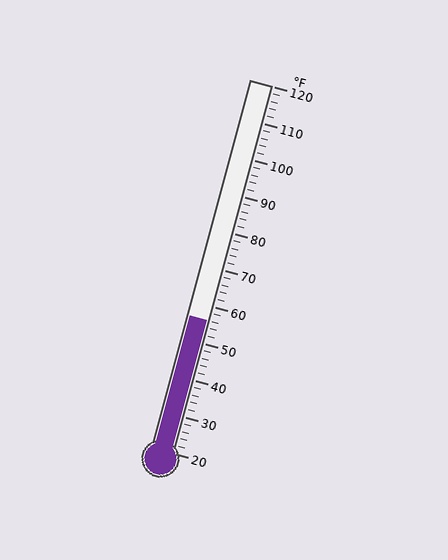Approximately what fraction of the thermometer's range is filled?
The thermometer is filled to approximately 35% of its range.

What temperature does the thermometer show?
The thermometer shows approximately 56°F.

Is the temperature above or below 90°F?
The temperature is below 90°F.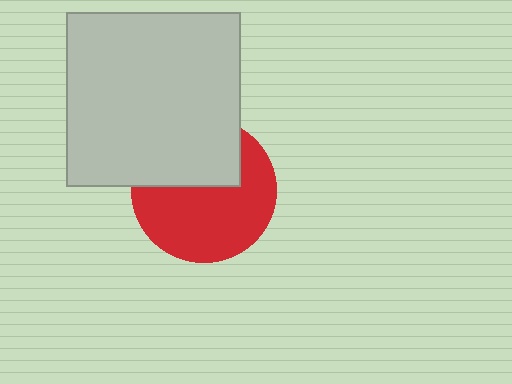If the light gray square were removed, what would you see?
You would see the complete red circle.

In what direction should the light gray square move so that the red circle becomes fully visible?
The light gray square should move up. That is the shortest direction to clear the overlap and leave the red circle fully visible.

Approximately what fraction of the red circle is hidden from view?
Roughly 39% of the red circle is hidden behind the light gray square.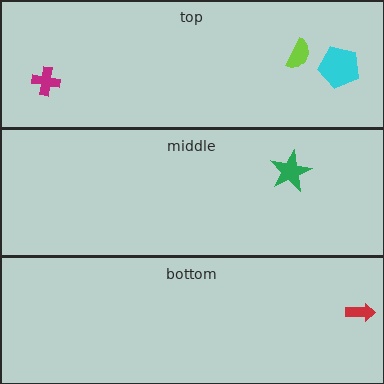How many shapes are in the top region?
3.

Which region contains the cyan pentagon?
The top region.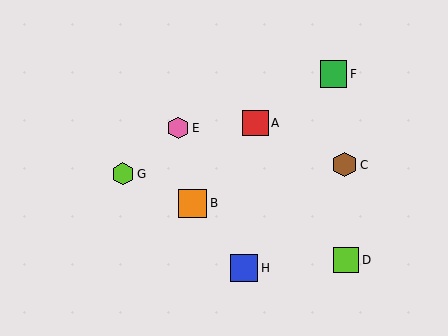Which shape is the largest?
The orange square (labeled B) is the largest.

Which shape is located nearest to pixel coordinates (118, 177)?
The lime hexagon (labeled G) at (123, 174) is nearest to that location.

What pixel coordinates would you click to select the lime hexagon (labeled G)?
Click at (123, 174) to select the lime hexagon G.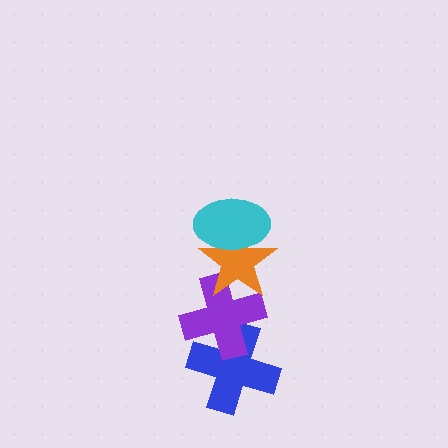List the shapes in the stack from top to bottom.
From top to bottom: the cyan ellipse, the orange star, the purple cross, the blue cross.